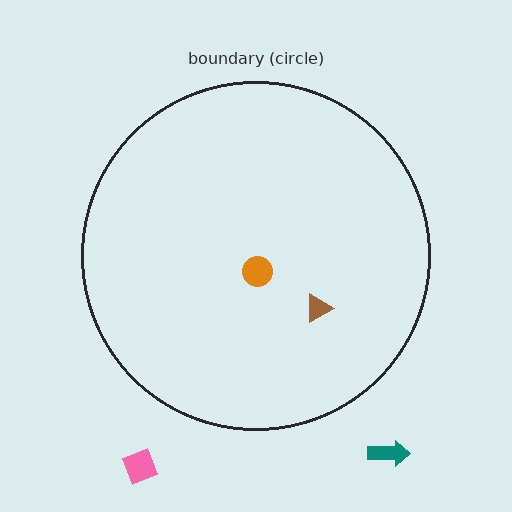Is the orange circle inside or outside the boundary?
Inside.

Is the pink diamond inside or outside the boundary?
Outside.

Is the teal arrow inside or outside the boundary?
Outside.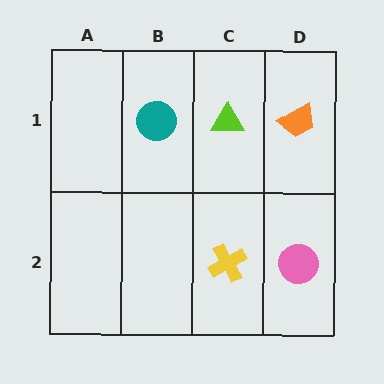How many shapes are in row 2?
2 shapes.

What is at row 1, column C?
A lime triangle.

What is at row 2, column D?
A pink circle.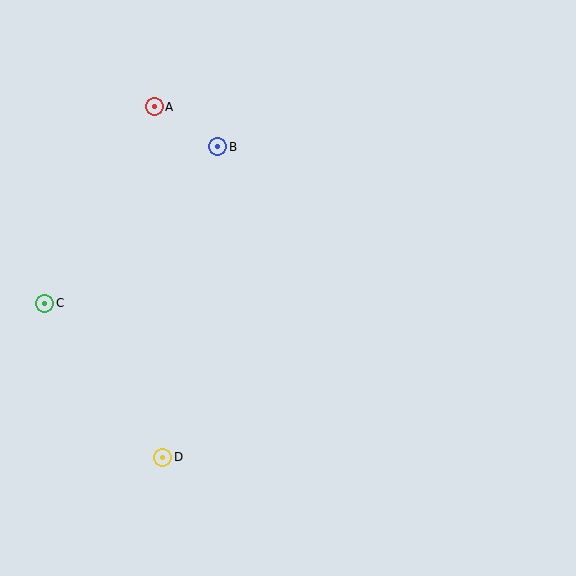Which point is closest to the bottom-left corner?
Point D is closest to the bottom-left corner.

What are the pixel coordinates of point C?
Point C is at (45, 303).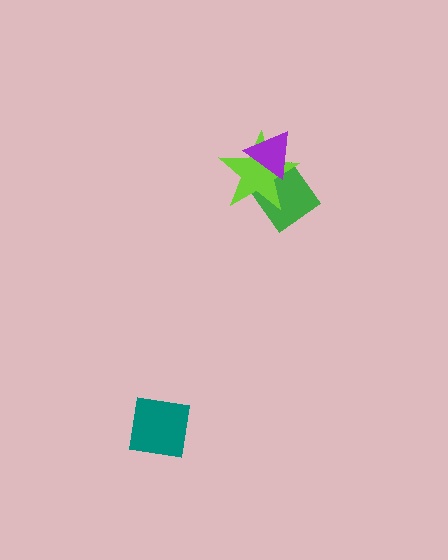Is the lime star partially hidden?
Yes, it is partially covered by another shape.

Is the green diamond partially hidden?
Yes, it is partially covered by another shape.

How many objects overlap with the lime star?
2 objects overlap with the lime star.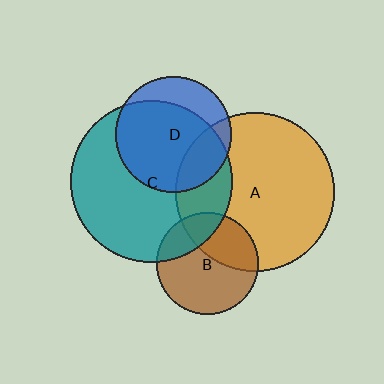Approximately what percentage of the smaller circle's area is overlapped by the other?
Approximately 25%.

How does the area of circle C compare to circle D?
Approximately 2.0 times.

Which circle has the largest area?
Circle C (teal).